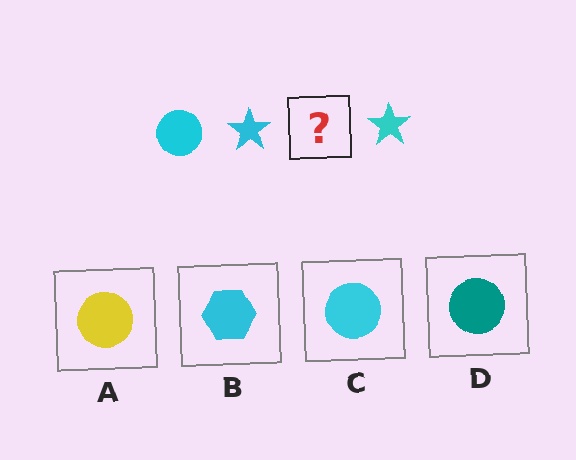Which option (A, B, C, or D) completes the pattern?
C.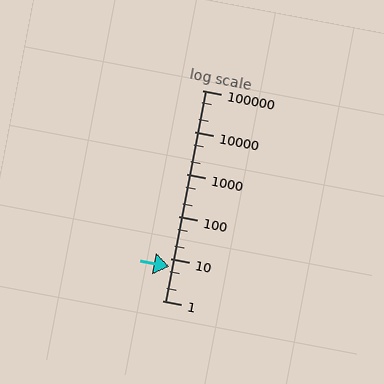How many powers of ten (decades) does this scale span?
The scale spans 5 decades, from 1 to 100000.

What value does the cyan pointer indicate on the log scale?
The pointer indicates approximately 6.4.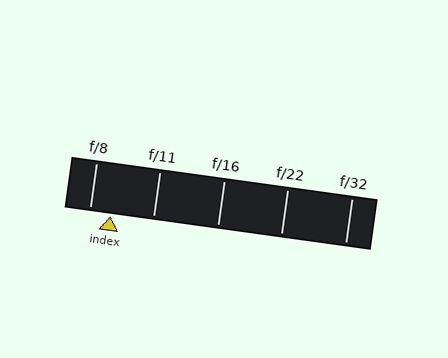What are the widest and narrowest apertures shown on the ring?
The widest aperture shown is f/8 and the narrowest is f/32.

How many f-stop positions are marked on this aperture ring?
There are 5 f-stop positions marked.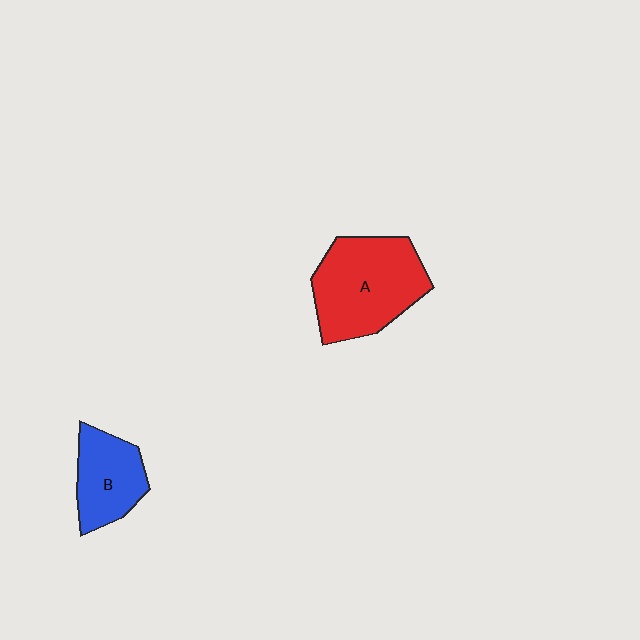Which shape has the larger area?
Shape A (red).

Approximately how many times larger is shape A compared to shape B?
Approximately 1.7 times.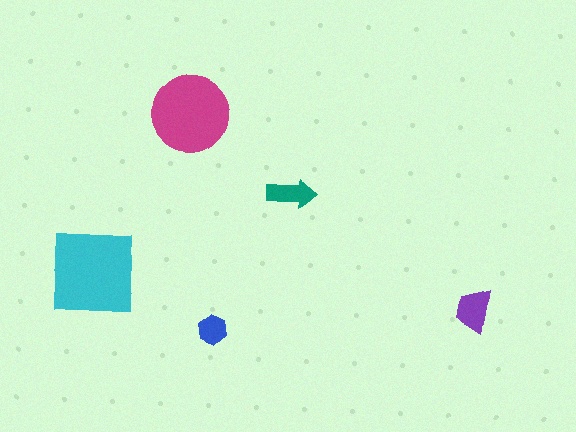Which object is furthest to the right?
The purple trapezoid is rightmost.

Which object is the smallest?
The blue hexagon.